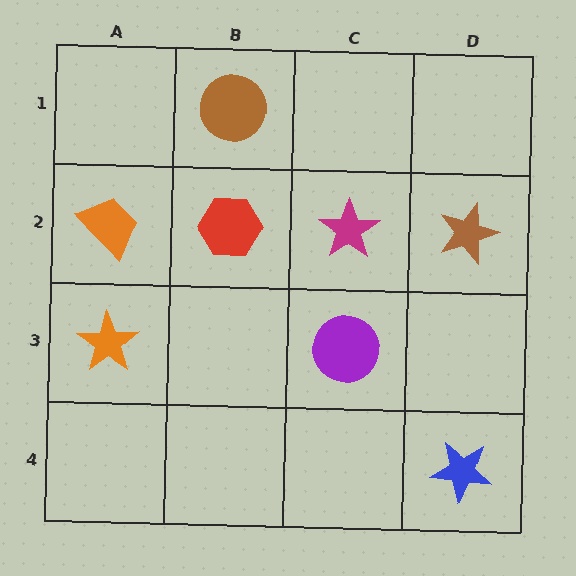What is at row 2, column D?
A brown star.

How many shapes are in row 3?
2 shapes.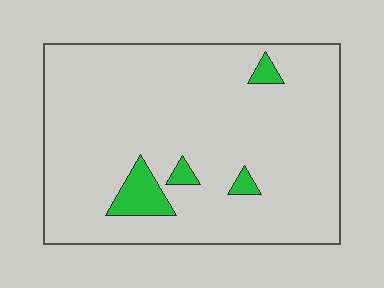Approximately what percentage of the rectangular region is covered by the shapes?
Approximately 5%.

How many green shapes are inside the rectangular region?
4.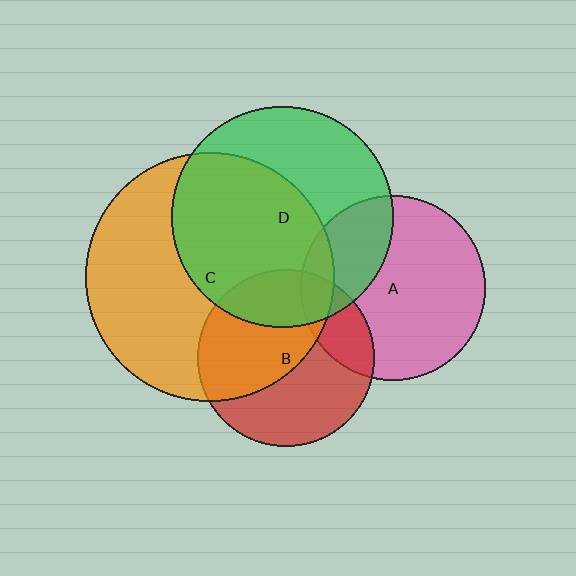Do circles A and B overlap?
Yes.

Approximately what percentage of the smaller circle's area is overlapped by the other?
Approximately 20%.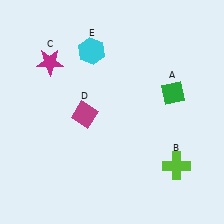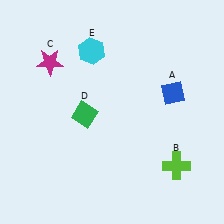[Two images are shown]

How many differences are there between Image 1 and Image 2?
There are 2 differences between the two images.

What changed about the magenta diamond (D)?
In Image 1, D is magenta. In Image 2, it changed to green.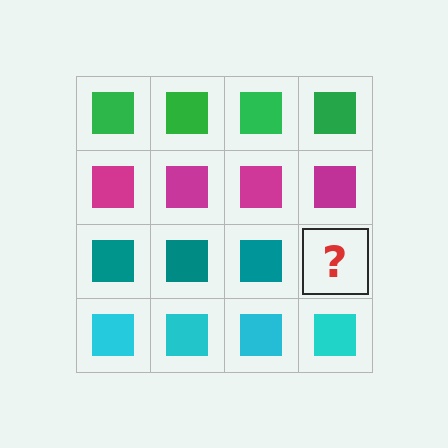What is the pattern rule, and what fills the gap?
The rule is that each row has a consistent color. The gap should be filled with a teal square.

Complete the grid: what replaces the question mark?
The question mark should be replaced with a teal square.